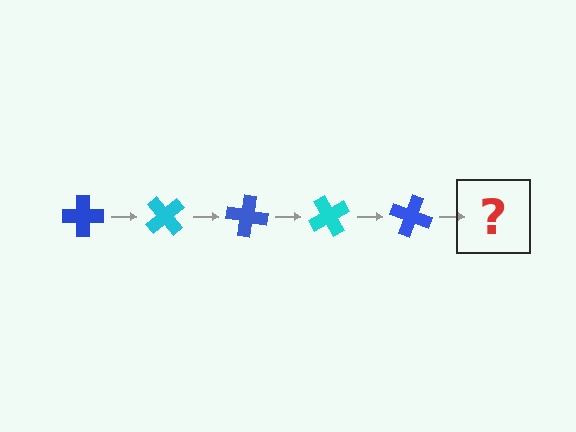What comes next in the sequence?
The next element should be a cyan cross, rotated 250 degrees from the start.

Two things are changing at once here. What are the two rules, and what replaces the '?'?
The two rules are that it rotates 50 degrees each step and the color cycles through blue and cyan. The '?' should be a cyan cross, rotated 250 degrees from the start.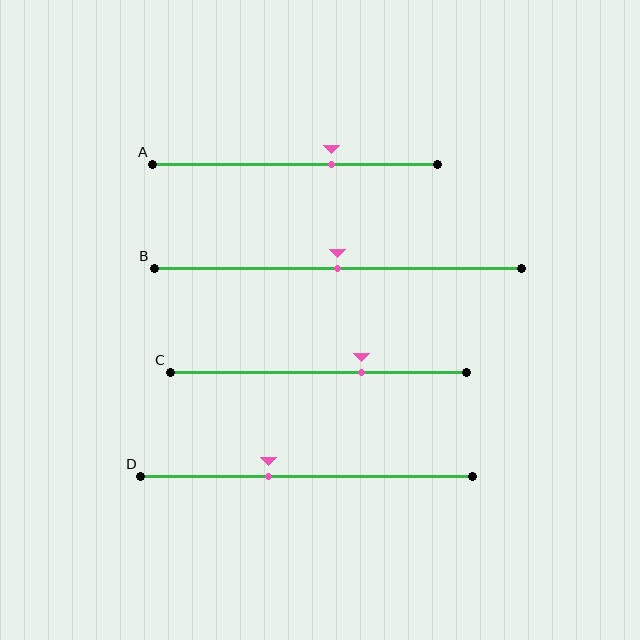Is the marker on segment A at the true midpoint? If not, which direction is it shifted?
No, the marker on segment A is shifted to the right by about 13% of the segment length.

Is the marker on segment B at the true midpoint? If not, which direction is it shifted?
Yes, the marker on segment B is at the true midpoint.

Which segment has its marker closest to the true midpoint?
Segment B has its marker closest to the true midpoint.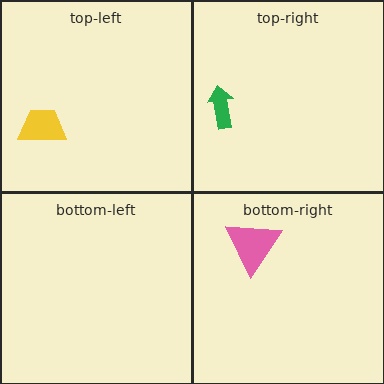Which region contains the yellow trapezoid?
The top-left region.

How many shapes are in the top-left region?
1.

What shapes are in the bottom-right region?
The pink triangle.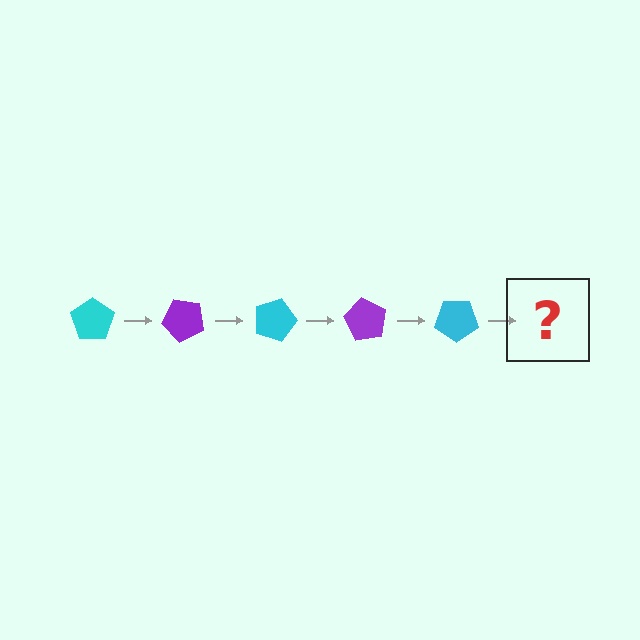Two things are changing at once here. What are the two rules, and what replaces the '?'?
The two rules are that it rotates 45 degrees each step and the color cycles through cyan and purple. The '?' should be a purple pentagon, rotated 225 degrees from the start.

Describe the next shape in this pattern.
It should be a purple pentagon, rotated 225 degrees from the start.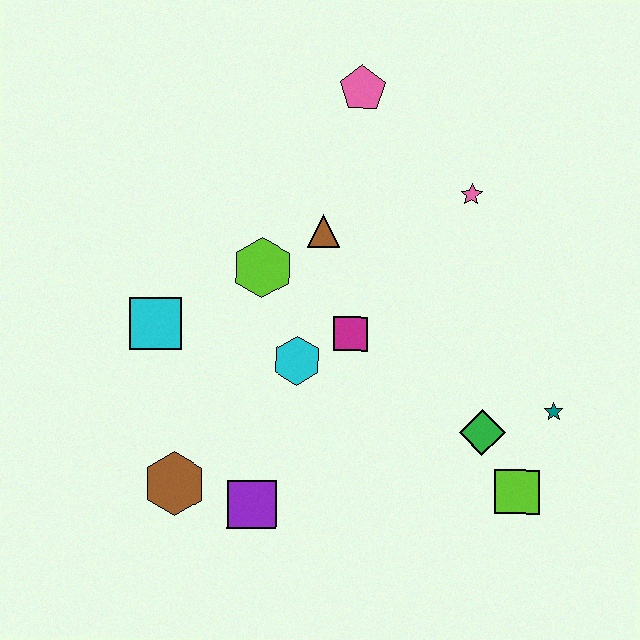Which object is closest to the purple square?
The brown hexagon is closest to the purple square.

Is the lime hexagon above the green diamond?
Yes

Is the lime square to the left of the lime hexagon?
No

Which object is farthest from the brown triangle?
The lime square is farthest from the brown triangle.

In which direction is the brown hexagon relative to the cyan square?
The brown hexagon is below the cyan square.